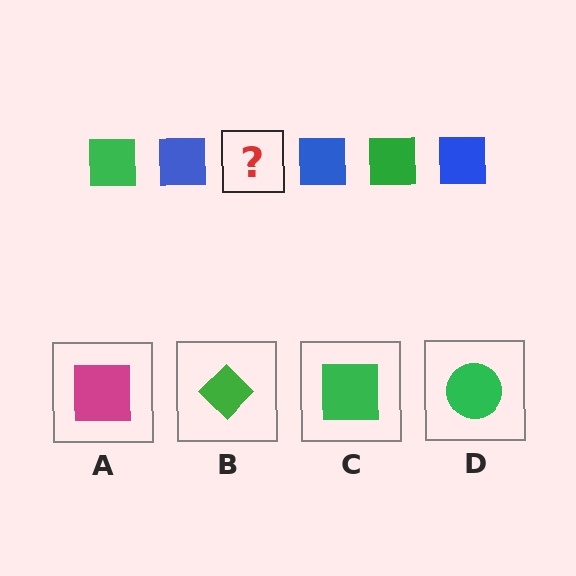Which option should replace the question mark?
Option C.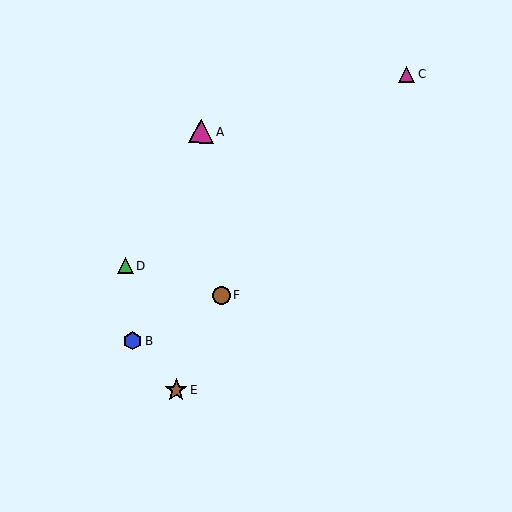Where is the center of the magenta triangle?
The center of the magenta triangle is at (201, 131).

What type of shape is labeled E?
Shape E is a brown star.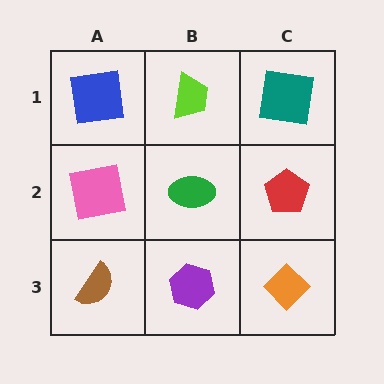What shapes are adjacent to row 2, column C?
A teal square (row 1, column C), an orange diamond (row 3, column C), a green ellipse (row 2, column B).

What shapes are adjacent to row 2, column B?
A lime trapezoid (row 1, column B), a purple hexagon (row 3, column B), a pink square (row 2, column A), a red pentagon (row 2, column C).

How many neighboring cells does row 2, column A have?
3.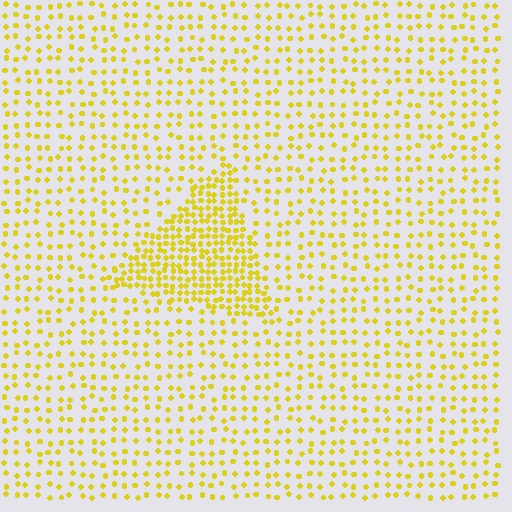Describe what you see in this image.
The image contains small yellow elements arranged at two different densities. A triangle-shaped region is visible where the elements are more densely packed than the surrounding area.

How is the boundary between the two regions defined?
The boundary is defined by a change in element density (approximately 2.4x ratio). All elements are the same color, size, and shape.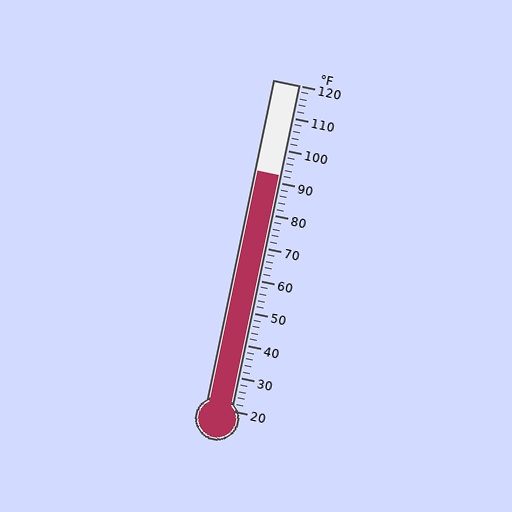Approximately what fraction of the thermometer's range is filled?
The thermometer is filled to approximately 70% of its range.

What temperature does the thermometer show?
The thermometer shows approximately 92°F.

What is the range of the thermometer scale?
The thermometer scale ranges from 20°F to 120°F.